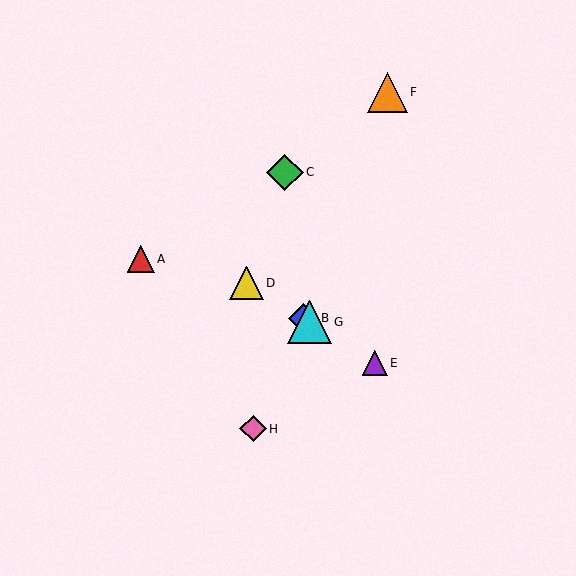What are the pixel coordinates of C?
Object C is at (285, 172).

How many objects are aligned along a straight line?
4 objects (B, D, E, G) are aligned along a straight line.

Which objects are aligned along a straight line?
Objects B, D, E, G are aligned along a straight line.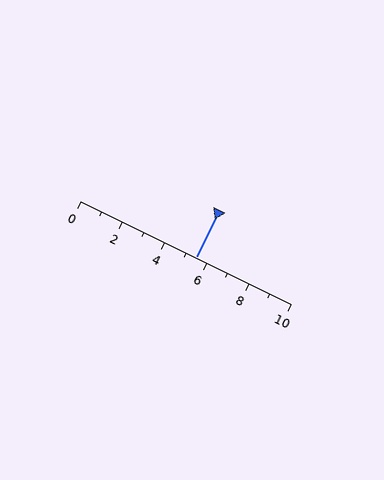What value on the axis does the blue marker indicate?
The marker indicates approximately 5.5.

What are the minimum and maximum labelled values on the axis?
The axis runs from 0 to 10.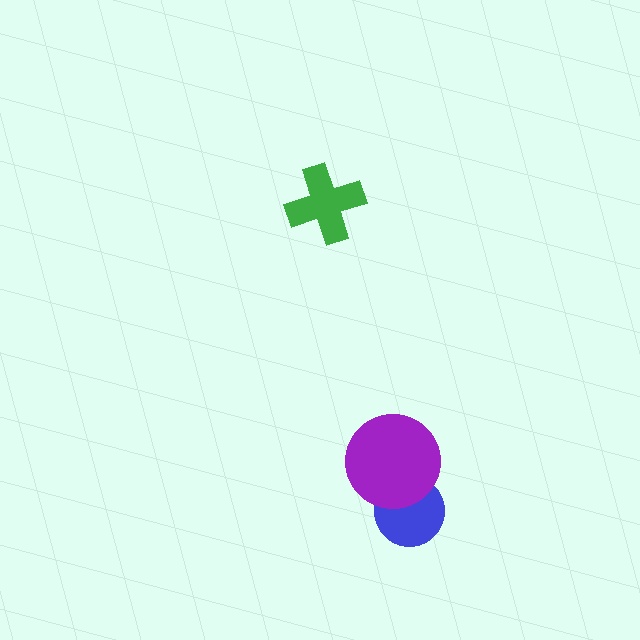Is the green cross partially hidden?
No, no other shape covers it.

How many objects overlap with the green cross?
0 objects overlap with the green cross.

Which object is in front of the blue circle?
The purple circle is in front of the blue circle.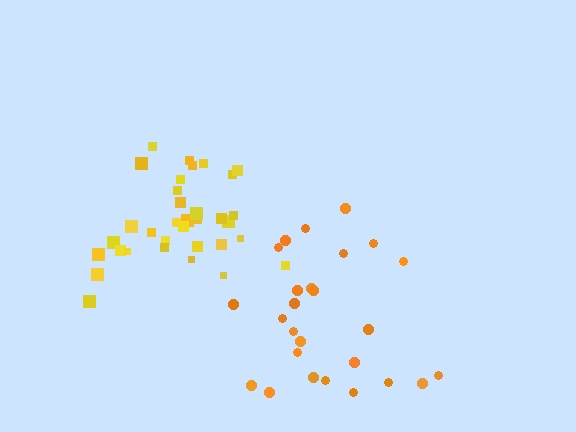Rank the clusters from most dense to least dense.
yellow, orange.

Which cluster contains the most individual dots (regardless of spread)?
Yellow (34).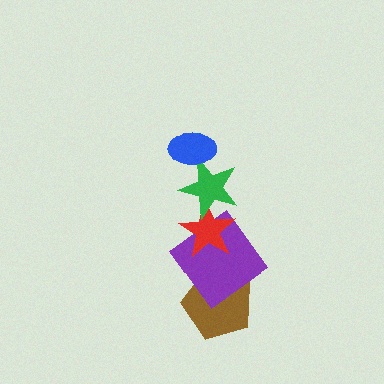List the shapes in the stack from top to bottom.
From top to bottom: the blue ellipse, the green star, the red star, the purple diamond, the brown pentagon.